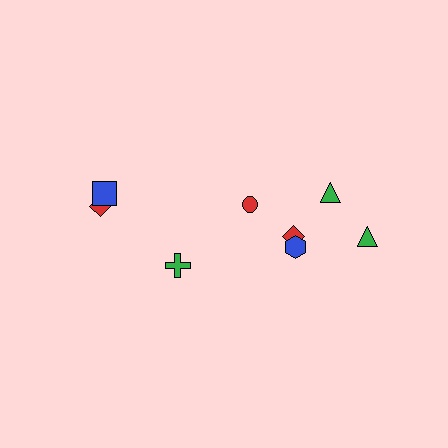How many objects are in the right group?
There are 5 objects.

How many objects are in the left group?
There are 3 objects.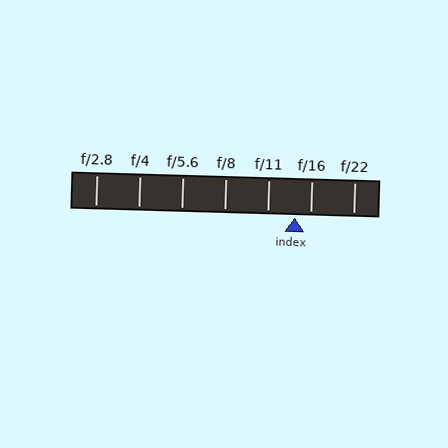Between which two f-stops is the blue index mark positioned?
The index mark is between f/11 and f/16.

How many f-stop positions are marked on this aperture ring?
There are 7 f-stop positions marked.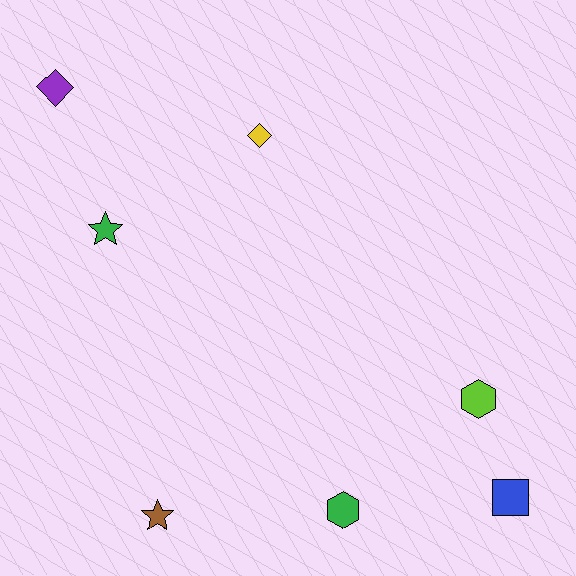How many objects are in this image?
There are 7 objects.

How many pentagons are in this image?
There are no pentagons.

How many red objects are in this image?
There are no red objects.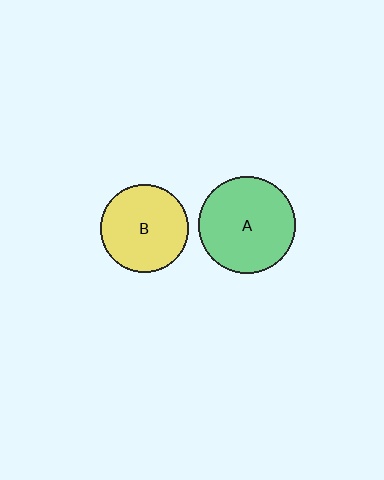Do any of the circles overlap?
No, none of the circles overlap.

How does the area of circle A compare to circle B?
Approximately 1.2 times.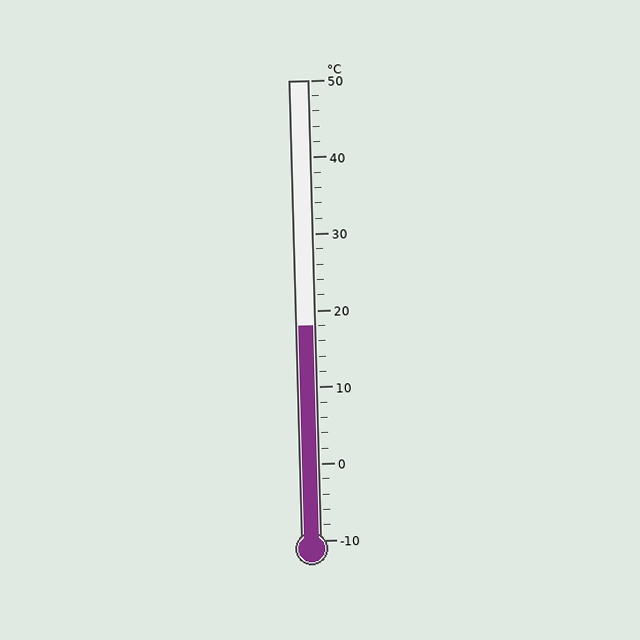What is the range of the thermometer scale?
The thermometer scale ranges from -10°C to 50°C.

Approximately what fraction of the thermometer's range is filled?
The thermometer is filled to approximately 45% of its range.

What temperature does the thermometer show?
The thermometer shows approximately 18°C.